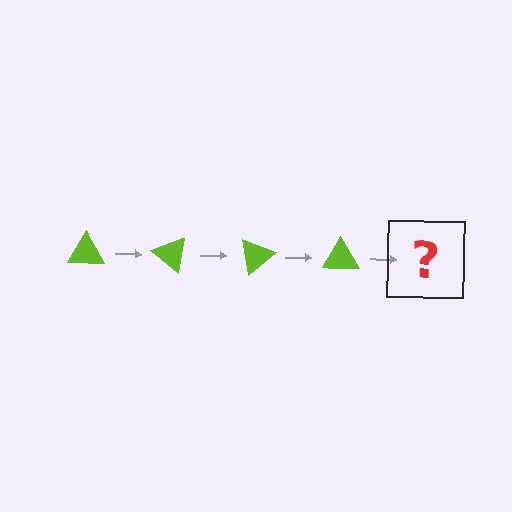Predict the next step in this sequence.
The next step is a lime triangle rotated 160 degrees.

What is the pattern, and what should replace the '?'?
The pattern is that the triangle rotates 40 degrees each step. The '?' should be a lime triangle rotated 160 degrees.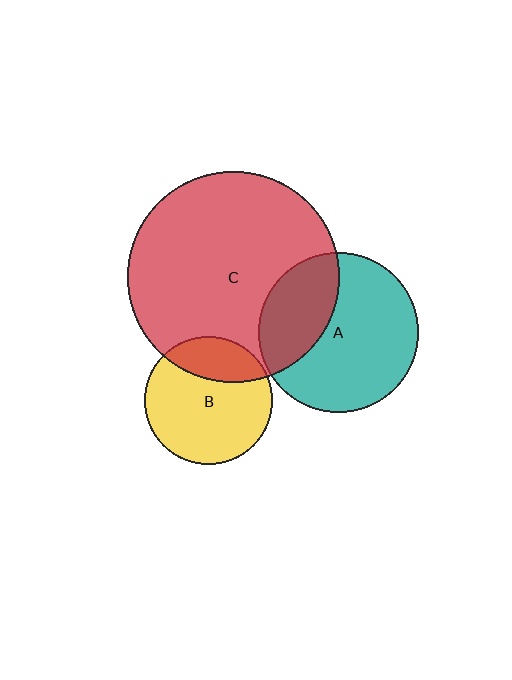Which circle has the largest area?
Circle C (red).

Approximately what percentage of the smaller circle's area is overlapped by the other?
Approximately 35%.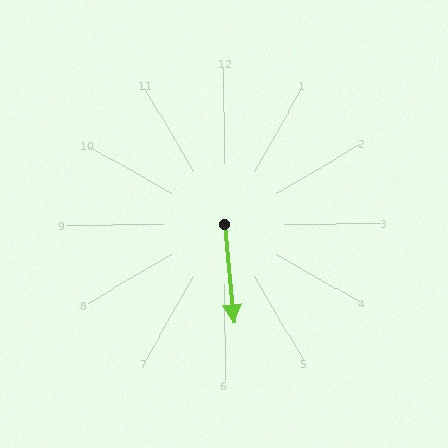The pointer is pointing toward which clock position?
Roughly 6 o'clock.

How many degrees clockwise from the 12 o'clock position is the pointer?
Approximately 174 degrees.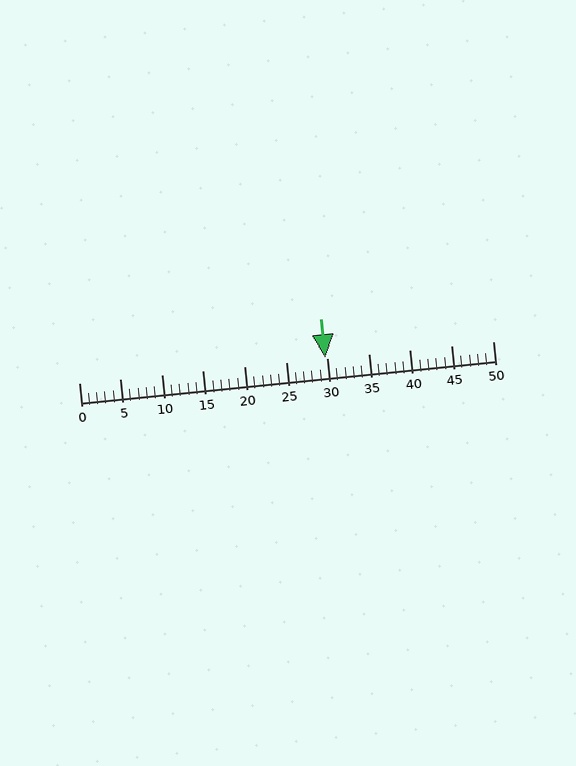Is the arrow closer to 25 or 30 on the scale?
The arrow is closer to 30.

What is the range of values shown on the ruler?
The ruler shows values from 0 to 50.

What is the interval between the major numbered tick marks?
The major tick marks are spaced 5 units apart.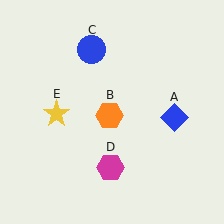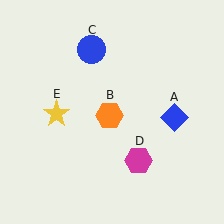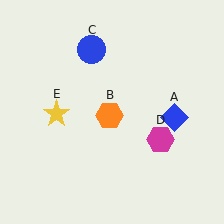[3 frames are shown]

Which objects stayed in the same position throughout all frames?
Blue diamond (object A) and orange hexagon (object B) and blue circle (object C) and yellow star (object E) remained stationary.